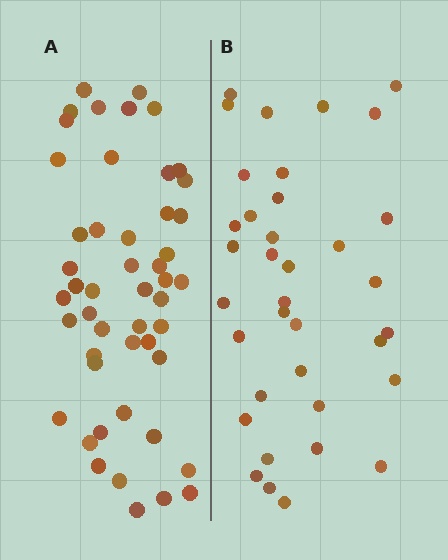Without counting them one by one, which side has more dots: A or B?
Region A (the left region) has more dots.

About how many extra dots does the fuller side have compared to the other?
Region A has approximately 15 more dots than region B.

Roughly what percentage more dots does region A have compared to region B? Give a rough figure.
About 35% more.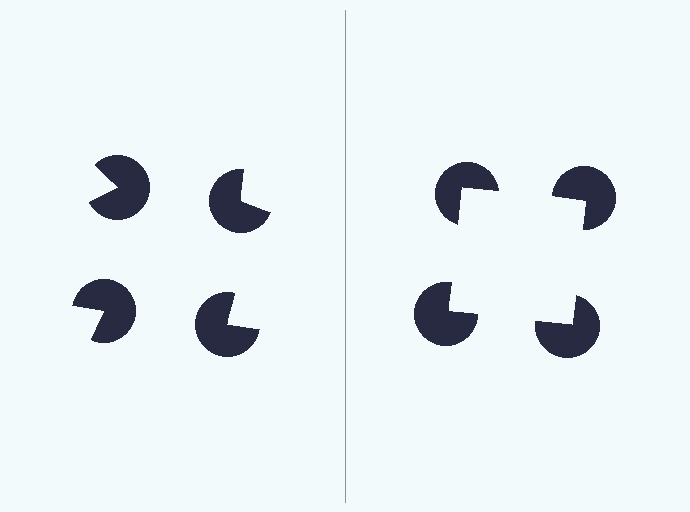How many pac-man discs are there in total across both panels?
8 — 4 on each side.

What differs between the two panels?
The pac-man discs are positioned identically on both sides; only the wedge orientations differ. On the right they align to a square; on the left they are misaligned.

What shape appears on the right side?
An illusory square.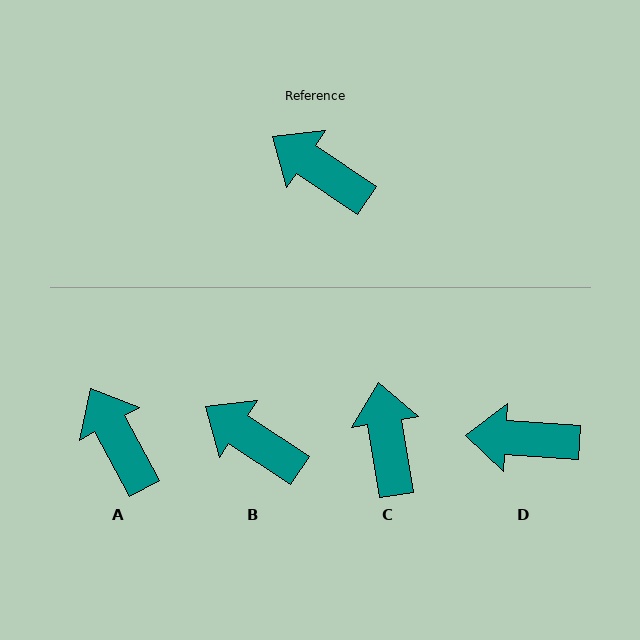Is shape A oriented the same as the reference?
No, it is off by about 27 degrees.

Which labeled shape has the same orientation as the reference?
B.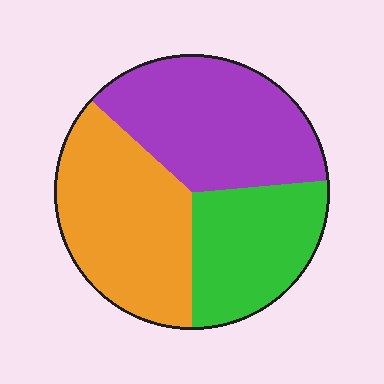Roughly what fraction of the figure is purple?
Purple covers 37% of the figure.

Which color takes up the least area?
Green, at roughly 25%.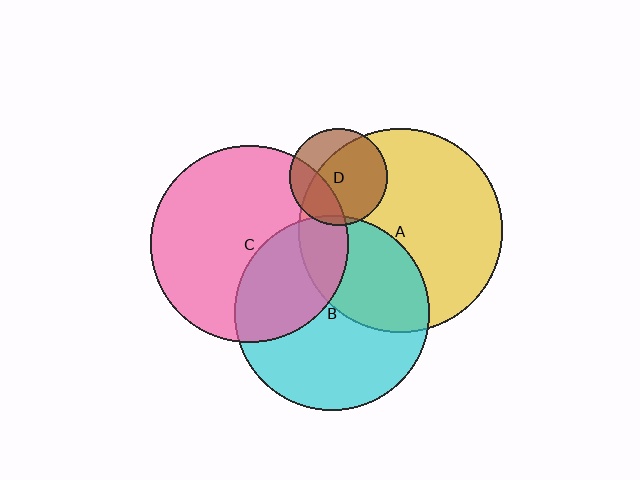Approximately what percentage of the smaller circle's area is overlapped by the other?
Approximately 70%.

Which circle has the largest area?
Circle A (yellow).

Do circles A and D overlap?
Yes.